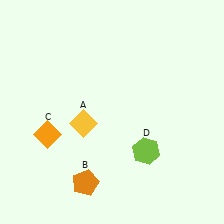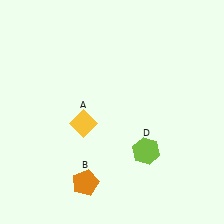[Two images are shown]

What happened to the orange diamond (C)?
The orange diamond (C) was removed in Image 2. It was in the bottom-left area of Image 1.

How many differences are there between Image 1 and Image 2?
There is 1 difference between the two images.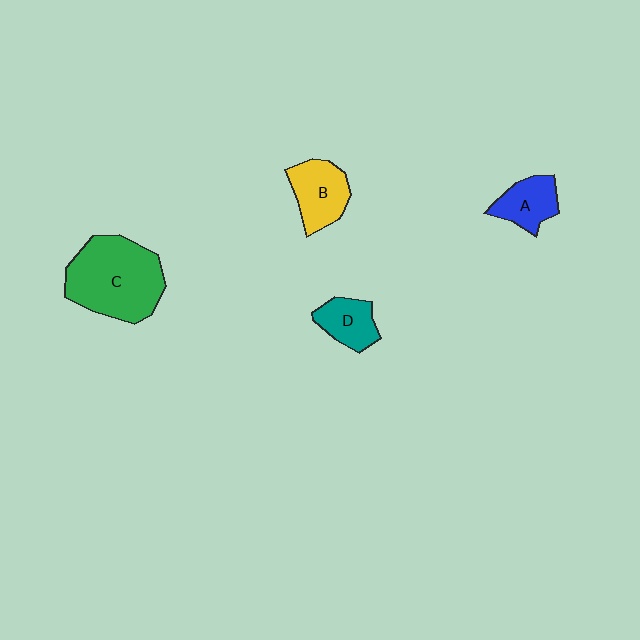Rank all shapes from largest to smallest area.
From largest to smallest: C (green), B (yellow), A (blue), D (teal).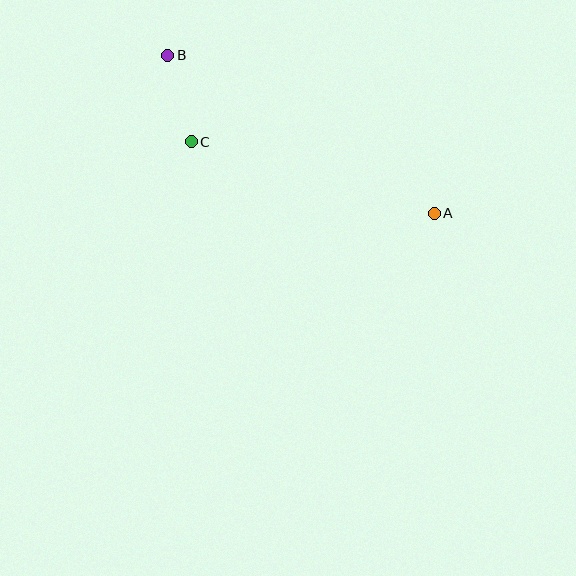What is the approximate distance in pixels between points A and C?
The distance between A and C is approximately 253 pixels.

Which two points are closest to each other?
Points B and C are closest to each other.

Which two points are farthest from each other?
Points A and B are farthest from each other.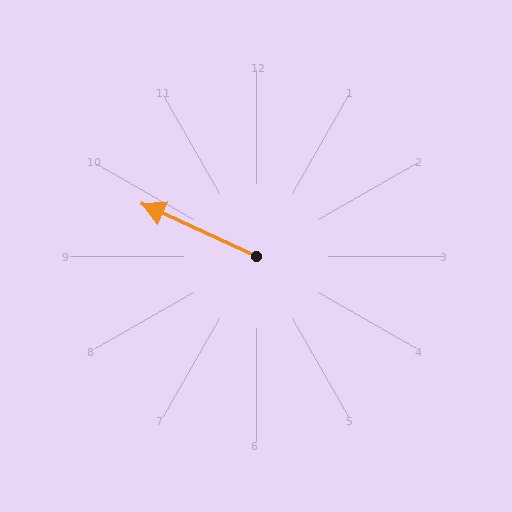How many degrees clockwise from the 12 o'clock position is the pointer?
Approximately 295 degrees.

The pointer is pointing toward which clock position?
Roughly 10 o'clock.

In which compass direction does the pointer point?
Northwest.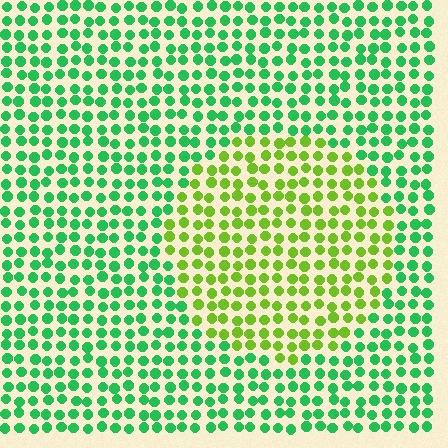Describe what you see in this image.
The image is filled with small green elements in a uniform arrangement. A circle-shaped region is visible where the elements are tinted to a slightly different hue, forming a subtle color boundary.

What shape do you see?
I see a circle.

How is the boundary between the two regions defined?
The boundary is defined purely by a slight shift in hue (about 48 degrees). Spacing, size, and orientation are identical on both sides.